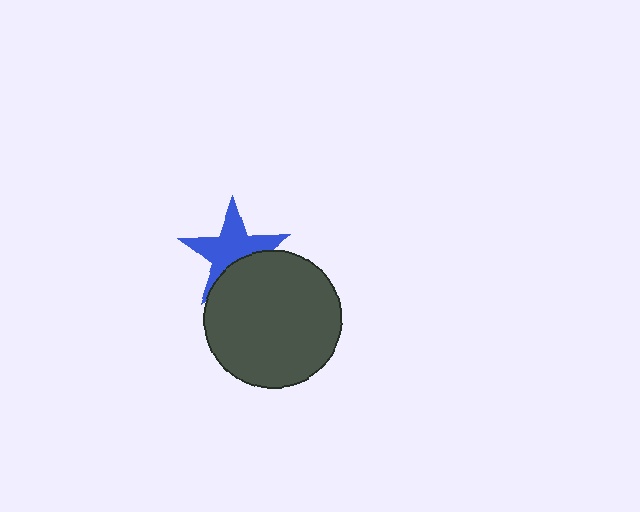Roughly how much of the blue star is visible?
Most of it is visible (roughly 65%).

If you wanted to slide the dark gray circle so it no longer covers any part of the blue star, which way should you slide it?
Slide it down — that is the most direct way to separate the two shapes.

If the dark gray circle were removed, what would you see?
You would see the complete blue star.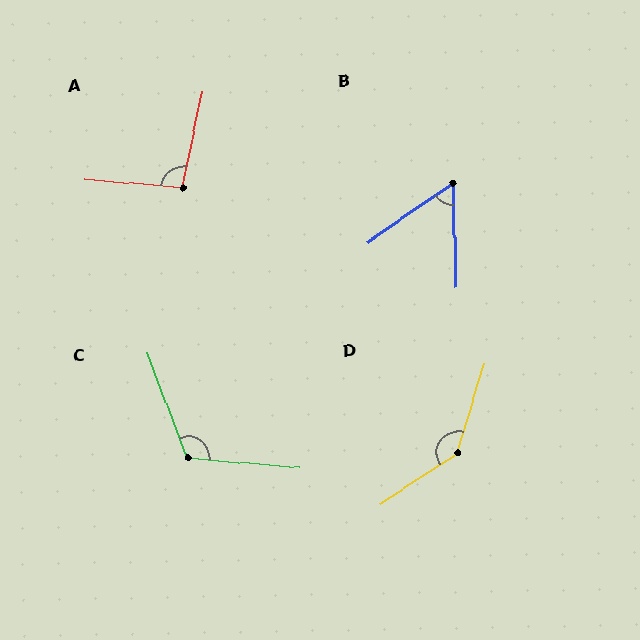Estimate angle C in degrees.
Approximately 116 degrees.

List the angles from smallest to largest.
B (57°), A (97°), C (116°), D (140°).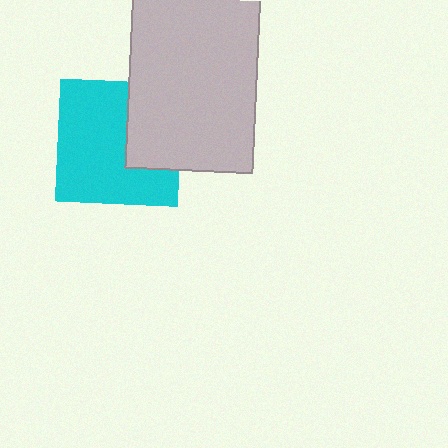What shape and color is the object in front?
The object in front is a light gray rectangle.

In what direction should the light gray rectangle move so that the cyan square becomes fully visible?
The light gray rectangle should move right. That is the shortest direction to clear the overlap and leave the cyan square fully visible.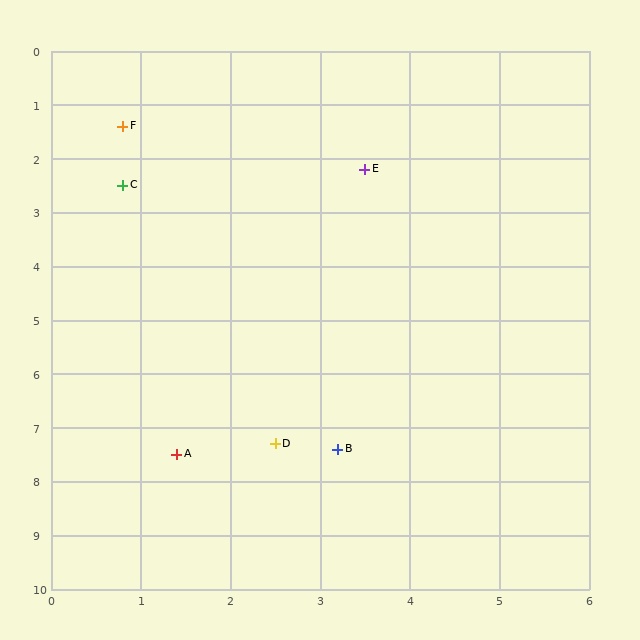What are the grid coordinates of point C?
Point C is at approximately (0.8, 2.5).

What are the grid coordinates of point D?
Point D is at approximately (2.5, 7.3).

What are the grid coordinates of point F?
Point F is at approximately (0.8, 1.4).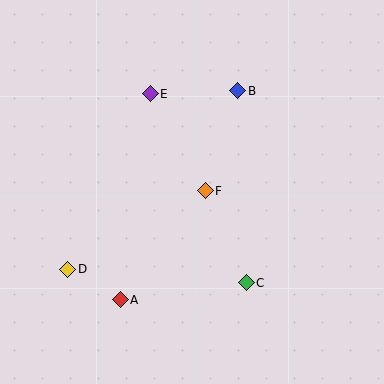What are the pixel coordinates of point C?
Point C is at (246, 283).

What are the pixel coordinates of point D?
Point D is at (68, 269).